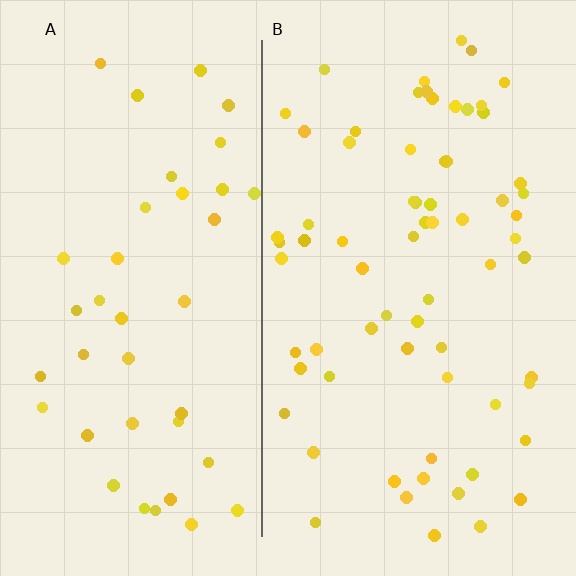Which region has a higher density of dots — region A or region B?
B (the right).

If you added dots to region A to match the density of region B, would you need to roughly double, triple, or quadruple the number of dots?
Approximately double.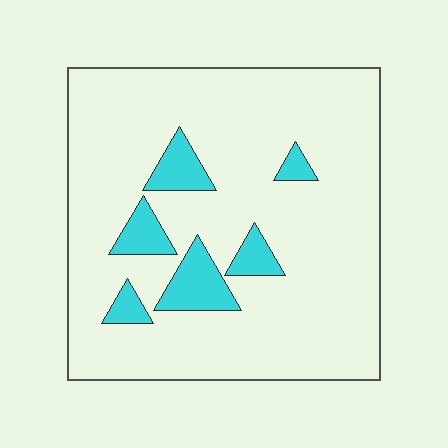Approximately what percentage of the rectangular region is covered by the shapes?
Approximately 10%.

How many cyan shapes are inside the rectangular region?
6.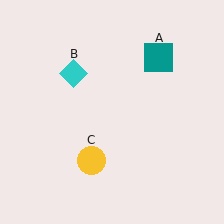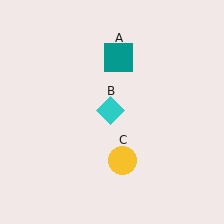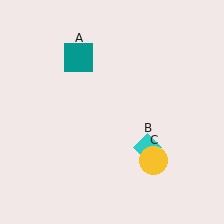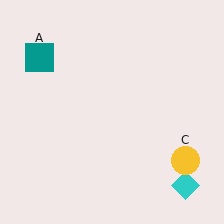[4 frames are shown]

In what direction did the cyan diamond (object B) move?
The cyan diamond (object B) moved down and to the right.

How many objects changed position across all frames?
3 objects changed position: teal square (object A), cyan diamond (object B), yellow circle (object C).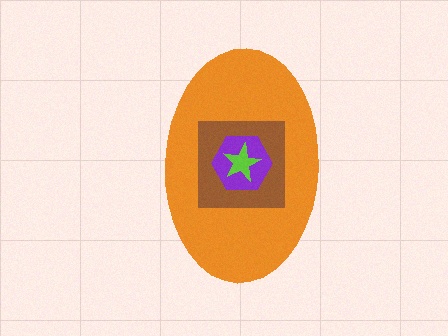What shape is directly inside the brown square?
The purple hexagon.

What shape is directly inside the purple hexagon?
The lime star.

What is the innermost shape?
The lime star.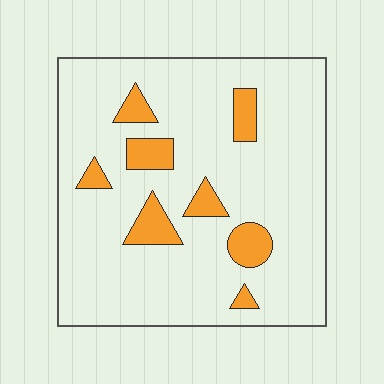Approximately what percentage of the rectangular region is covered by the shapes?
Approximately 15%.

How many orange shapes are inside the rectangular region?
8.